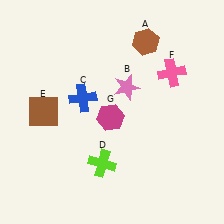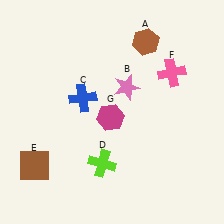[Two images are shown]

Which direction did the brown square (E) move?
The brown square (E) moved down.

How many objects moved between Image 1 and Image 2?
1 object moved between the two images.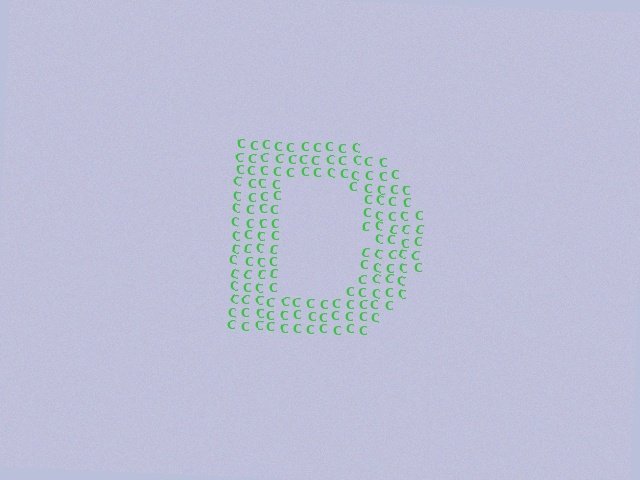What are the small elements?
The small elements are letter C's.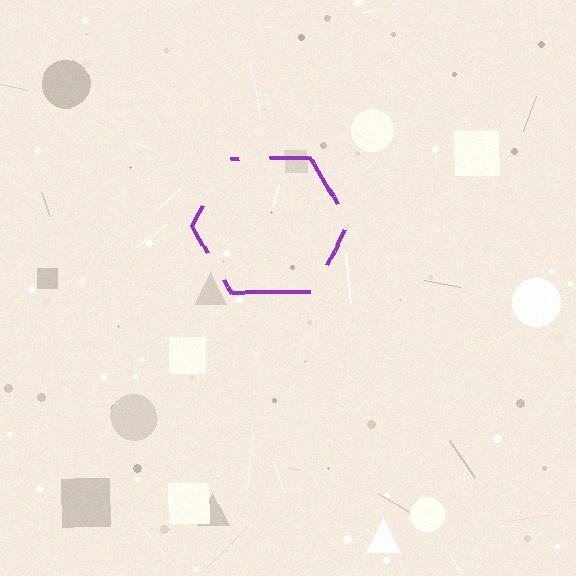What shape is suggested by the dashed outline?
The dashed outline suggests a hexagon.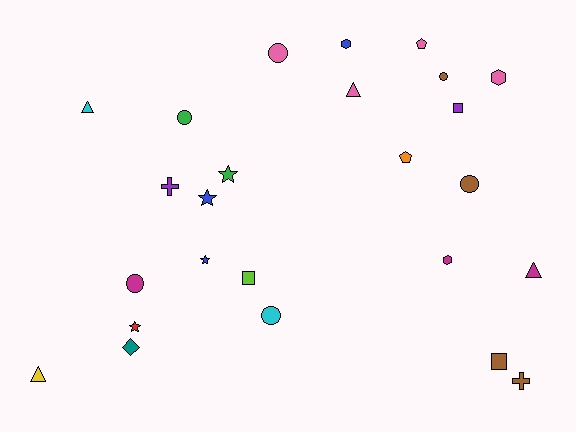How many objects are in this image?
There are 25 objects.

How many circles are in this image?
There are 6 circles.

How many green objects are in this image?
There are 2 green objects.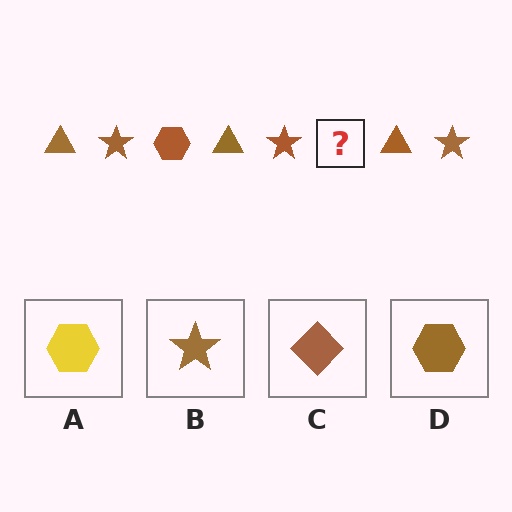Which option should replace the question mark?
Option D.